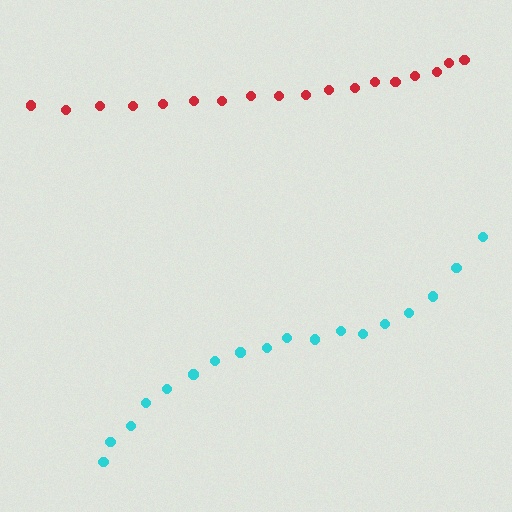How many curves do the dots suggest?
There are 2 distinct paths.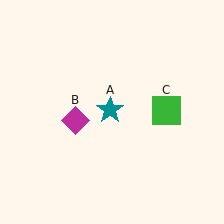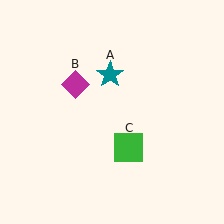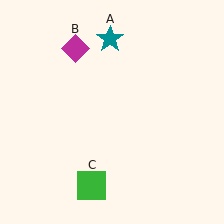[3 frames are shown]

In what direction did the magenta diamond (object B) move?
The magenta diamond (object B) moved up.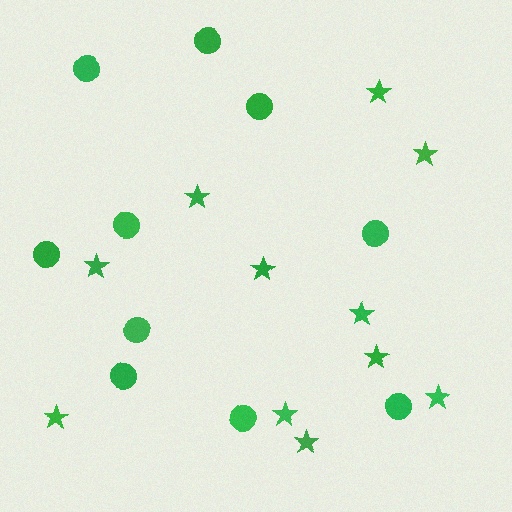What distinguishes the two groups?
There are 2 groups: one group of stars (11) and one group of circles (10).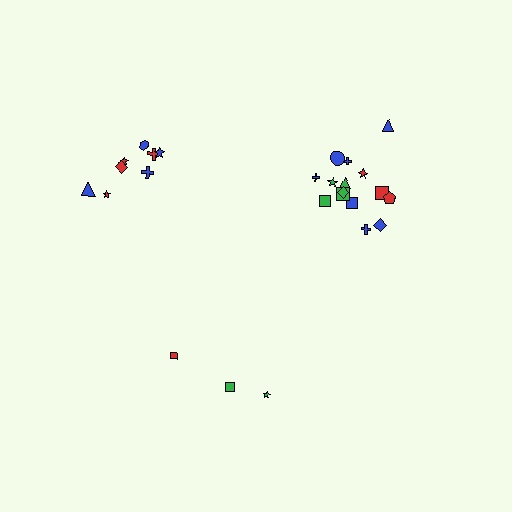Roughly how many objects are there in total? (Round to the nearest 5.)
Roughly 25 objects in total.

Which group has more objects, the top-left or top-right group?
The top-right group.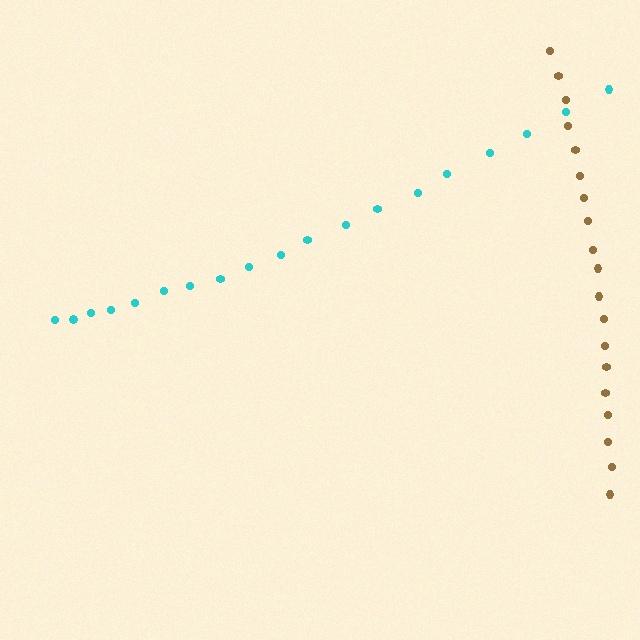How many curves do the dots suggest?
There are 2 distinct paths.